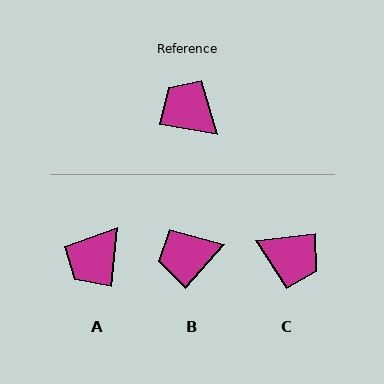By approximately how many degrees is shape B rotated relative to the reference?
Approximately 59 degrees counter-clockwise.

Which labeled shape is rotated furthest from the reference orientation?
C, about 164 degrees away.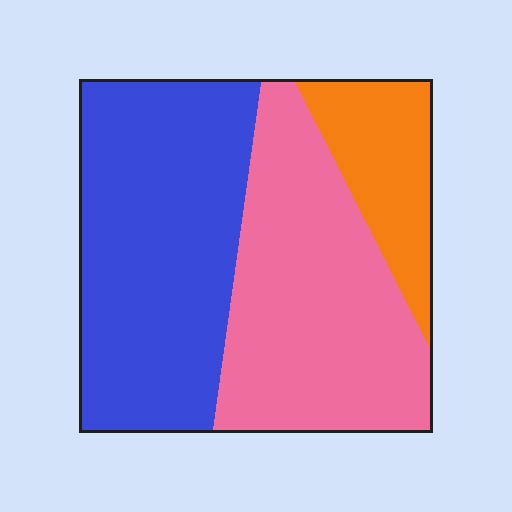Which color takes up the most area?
Blue, at roughly 45%.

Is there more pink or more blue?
Blue.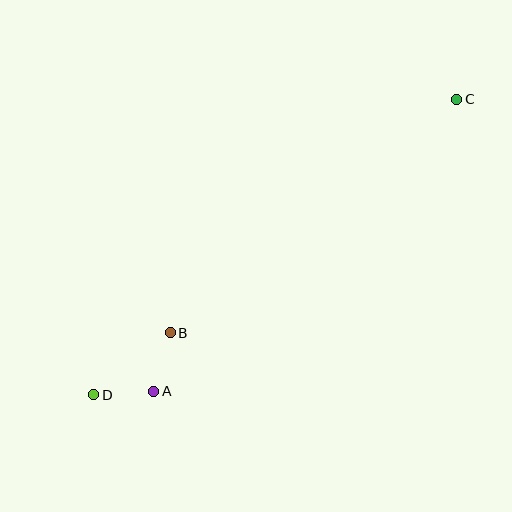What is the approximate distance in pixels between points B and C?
The distance between B and C is approximately 370 pixels.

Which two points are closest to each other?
Points A and D are closest to each other.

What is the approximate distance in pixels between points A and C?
The distance between A and C is approximately 421 pixels.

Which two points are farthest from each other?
Points C and D are farthest from each other.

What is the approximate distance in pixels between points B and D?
The distance between B and D is approximately 99 pixels.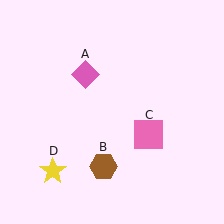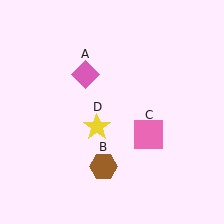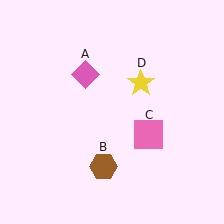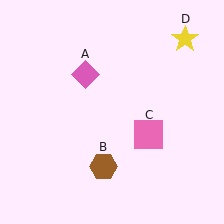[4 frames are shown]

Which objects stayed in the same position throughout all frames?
Pink diamond (object A) and brown hexagon (object B) and pink square (object C) remained stationary.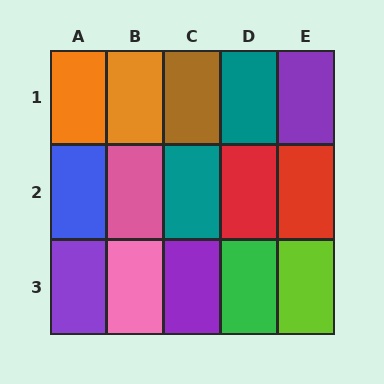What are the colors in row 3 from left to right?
Purple, pink, purple, green, lime.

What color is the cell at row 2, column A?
Blue.